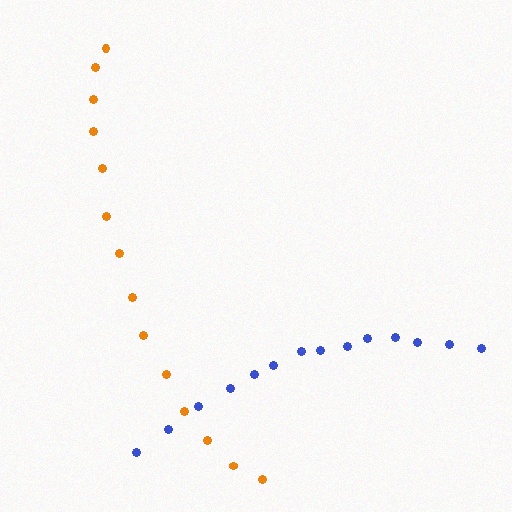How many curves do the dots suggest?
There are 2 distinct paths.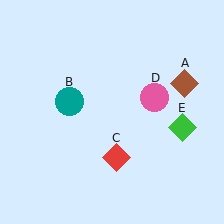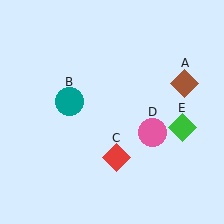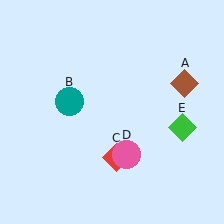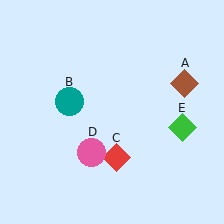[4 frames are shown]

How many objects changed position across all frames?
1 object changed position: pink circle (object D).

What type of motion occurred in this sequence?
The pink circle (object D) rotated clockwise around the center of the scene.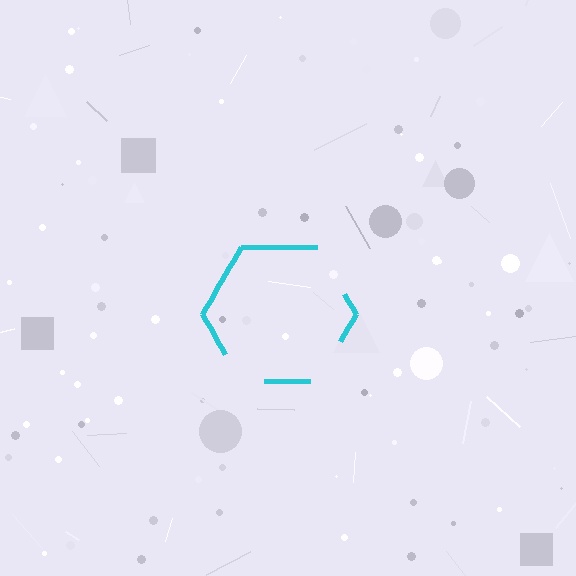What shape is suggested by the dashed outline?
The dashed outline suggests a hexagon.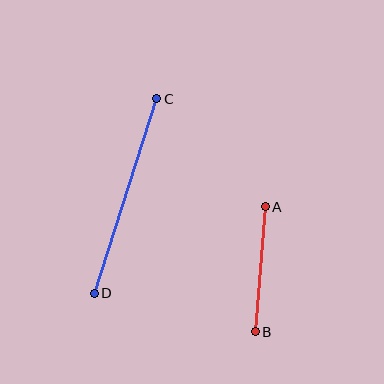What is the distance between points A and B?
The distance is approximately 125 pixels.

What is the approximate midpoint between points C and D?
The midpoint is at approximately (126, 196) pixels.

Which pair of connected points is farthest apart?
Points C and D are farthest apart.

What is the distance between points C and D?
The distance is approximately 204 pixels.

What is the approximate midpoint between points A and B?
The midpoint is at approximately (260, 269) pixels.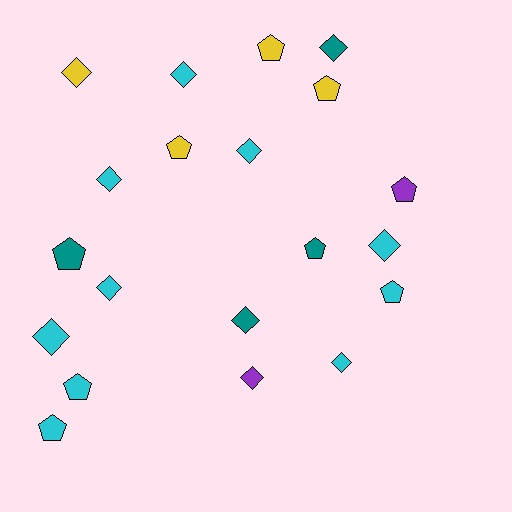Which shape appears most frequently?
Diamond, with 11 objects.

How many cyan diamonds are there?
There are 7 cyan diamonds.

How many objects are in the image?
There are 20 objects.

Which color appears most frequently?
Cyan, with 10 objects.